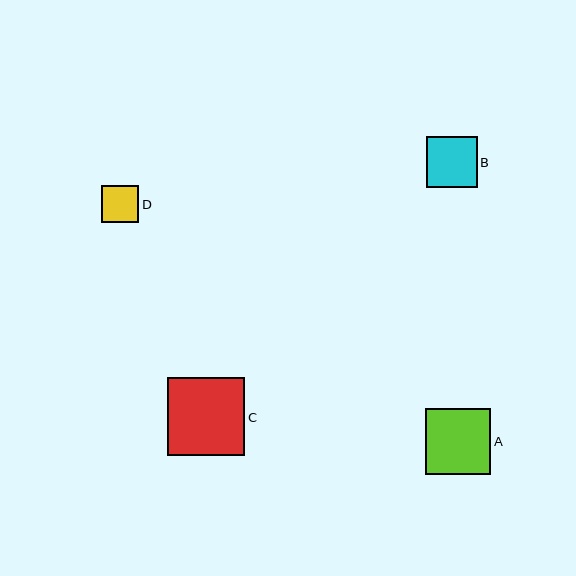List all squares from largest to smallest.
From largest to smallest: C, A, B, D.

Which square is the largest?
Square C is the largest with a size of approximately 78 pixels.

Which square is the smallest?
Square D is the smallest with a size of approximately 37 pixels.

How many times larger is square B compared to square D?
Square B is approximately 1.4 times the size of square D.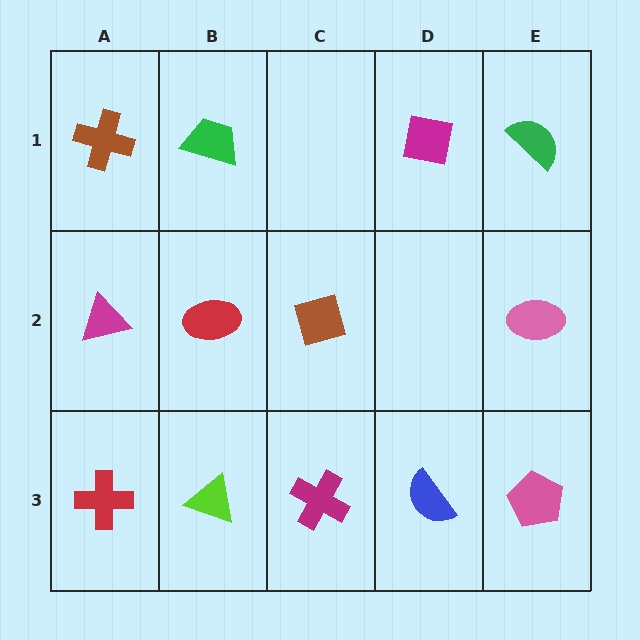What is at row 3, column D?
A blue semicircle.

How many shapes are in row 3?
5 shapes.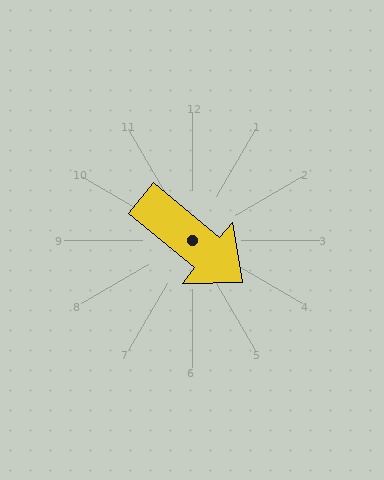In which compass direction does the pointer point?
Southeast.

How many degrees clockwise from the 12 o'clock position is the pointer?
Approximately 130 degrees.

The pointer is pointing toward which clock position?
Roughly 4 o'clock.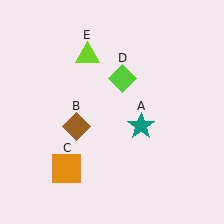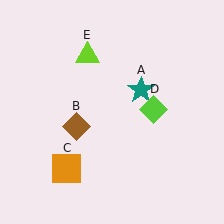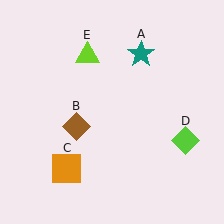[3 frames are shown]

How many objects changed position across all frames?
2 objects changed position: teal star (object A), lime diamond (object D).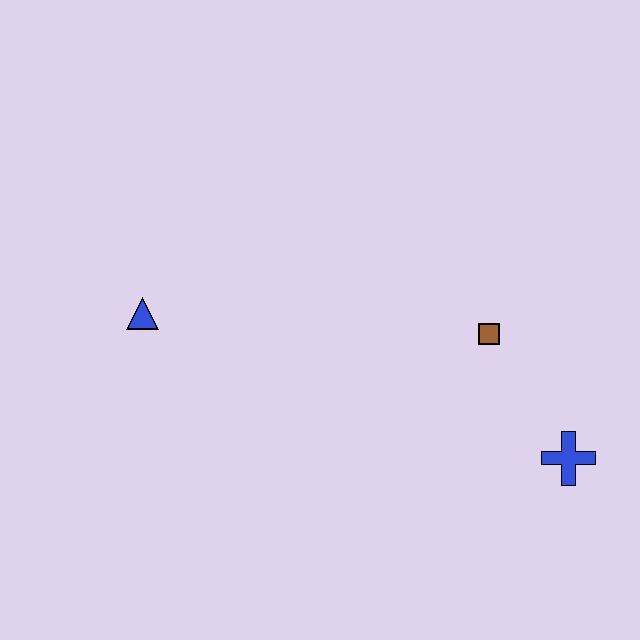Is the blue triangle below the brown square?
No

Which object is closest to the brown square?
The blue cross is closest to the brown square.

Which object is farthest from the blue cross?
The blue triangle is farthest from the blue cross.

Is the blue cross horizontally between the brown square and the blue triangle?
No